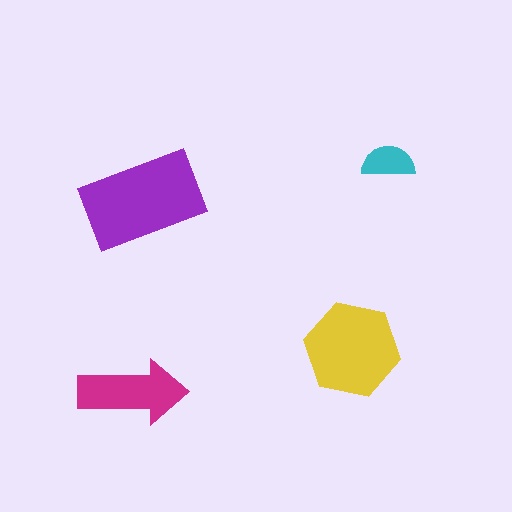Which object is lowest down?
The magenta arrow is bottommost.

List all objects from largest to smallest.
The purple rectangle, the yellow hexagon, the magenta arrow, the cyan semicircle.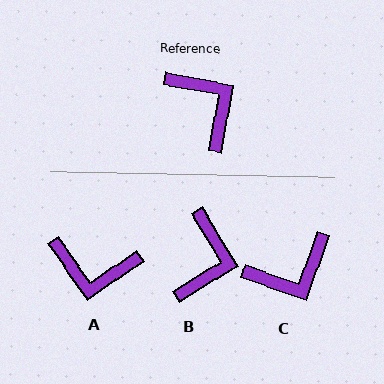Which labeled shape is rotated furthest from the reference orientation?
A, about 134 degrees away.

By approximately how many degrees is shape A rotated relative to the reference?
Approximately 134 degrees clockwise.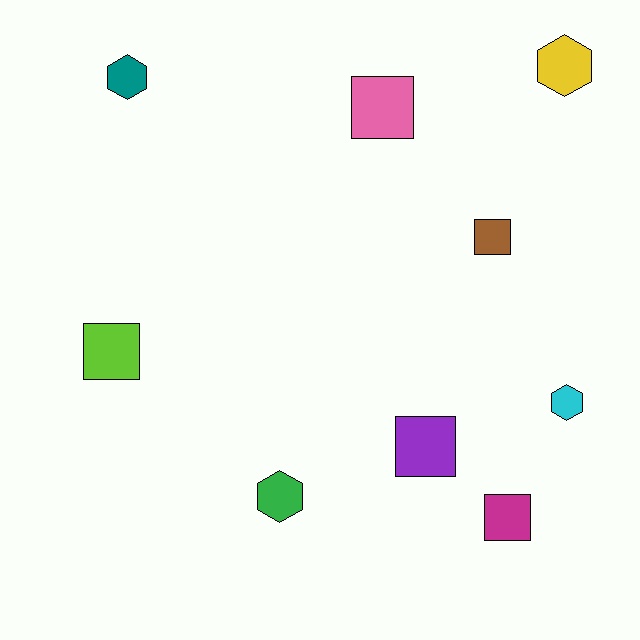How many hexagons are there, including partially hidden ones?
There are 4 hexagons.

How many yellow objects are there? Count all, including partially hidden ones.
There is 1 yellow object.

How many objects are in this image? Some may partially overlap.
There are 9 objects.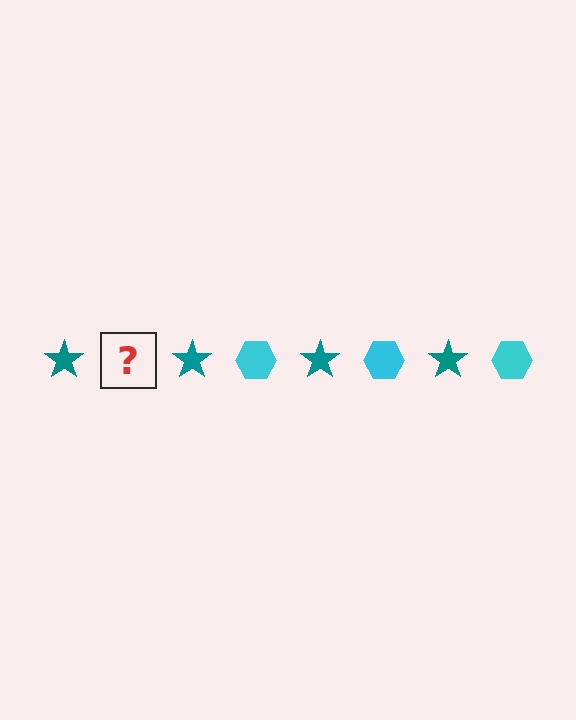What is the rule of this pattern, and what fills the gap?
The rule is that the pattern alternates between teal star and cyan hexagon. The gap should be filled with a cyan hexagon.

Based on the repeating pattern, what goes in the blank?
The blank should be a cyan hexagon.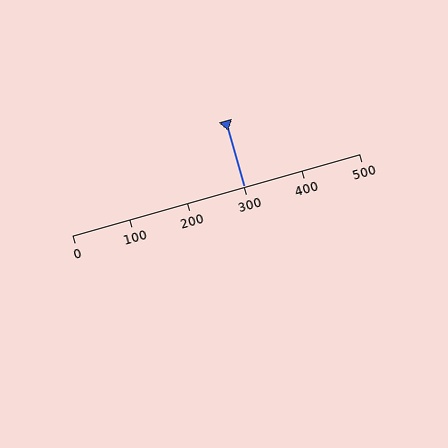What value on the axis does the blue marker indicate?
The marker indicates approximately 300.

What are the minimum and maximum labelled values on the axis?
The axis runs from 0 to 500.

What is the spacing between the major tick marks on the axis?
The major ticks are spaced 100 apart.